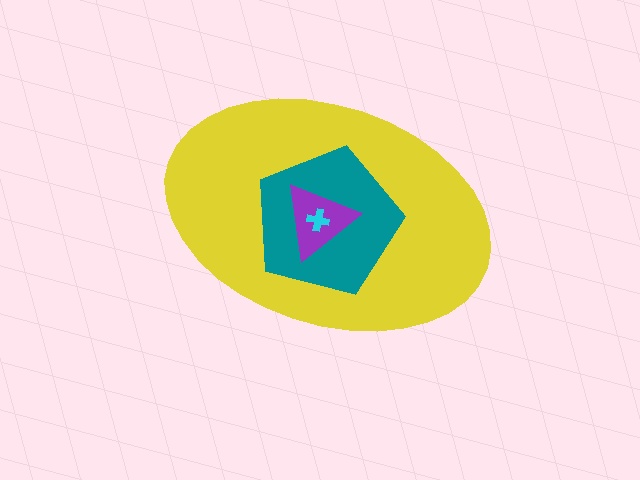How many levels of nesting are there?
4.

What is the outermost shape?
The yellow ellipse.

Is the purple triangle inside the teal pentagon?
Yes.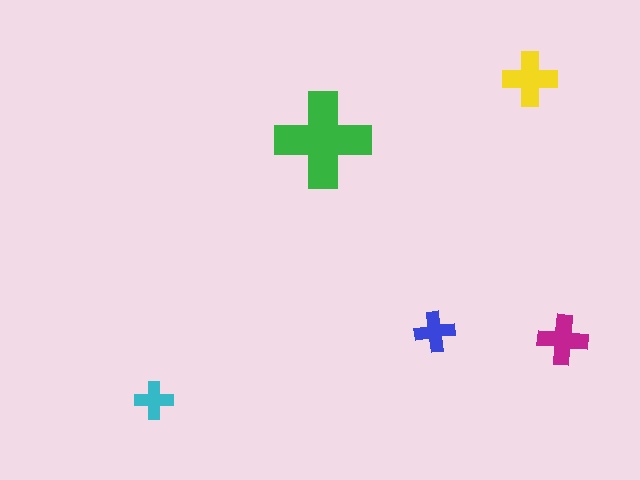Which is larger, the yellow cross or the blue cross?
The yellow one.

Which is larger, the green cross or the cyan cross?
The green one.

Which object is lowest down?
The cyan cross is bottommost.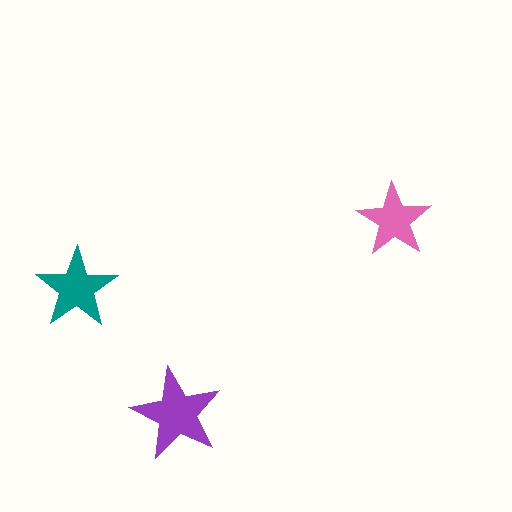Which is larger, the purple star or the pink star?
The purple one.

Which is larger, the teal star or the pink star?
The teal one.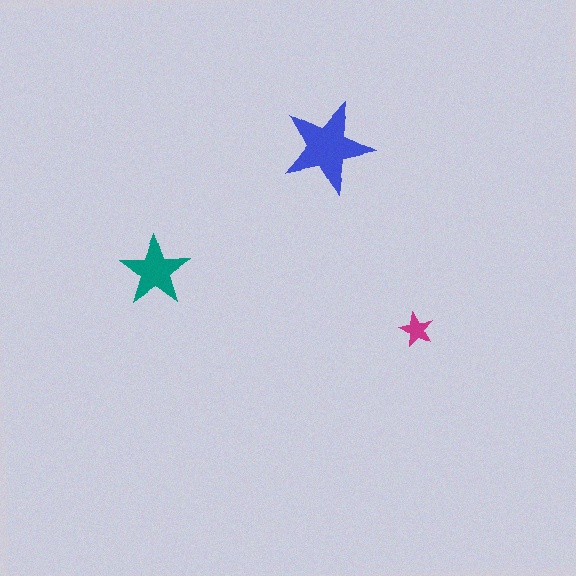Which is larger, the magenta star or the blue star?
The blue one.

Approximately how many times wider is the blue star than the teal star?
About 1.5 times wider.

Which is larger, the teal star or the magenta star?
The teal one.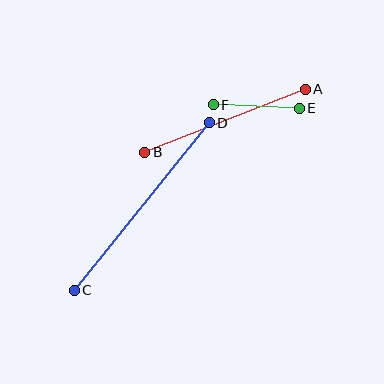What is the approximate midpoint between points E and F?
The midpoint is at approximately (256, 106) pixels.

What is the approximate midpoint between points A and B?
The midpoint is at approximately (225, 121) pixels.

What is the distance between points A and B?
The distance is approximately 172 pixels.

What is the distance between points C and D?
The distance is approximately 215 pixels.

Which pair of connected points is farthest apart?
Points C and D are farthest apart.